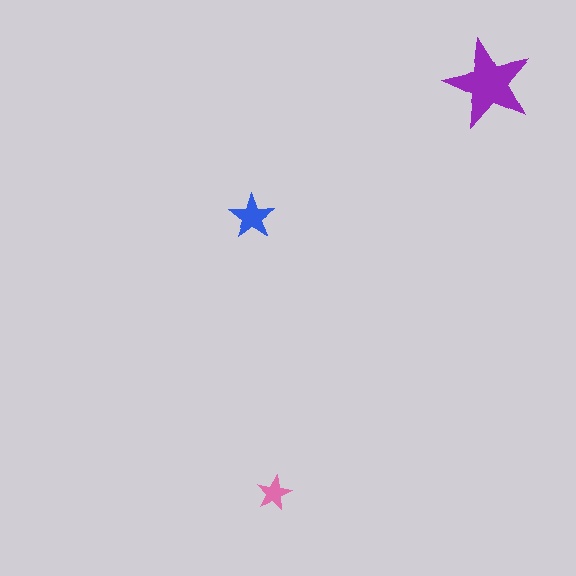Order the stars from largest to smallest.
the purple one, the blue one, the pink one.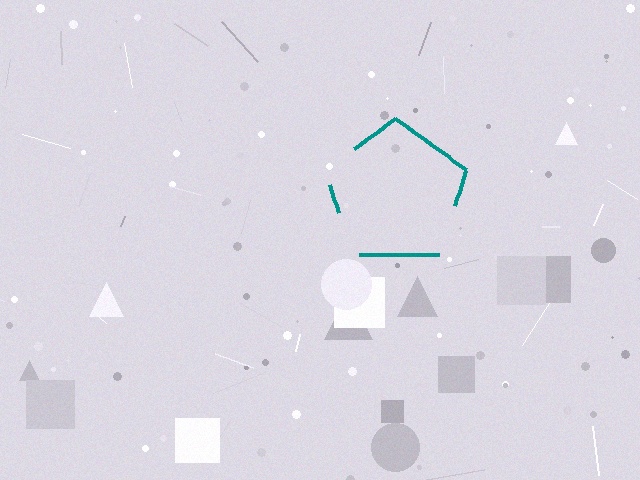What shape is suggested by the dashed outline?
The dashed outline suggests a pentagon.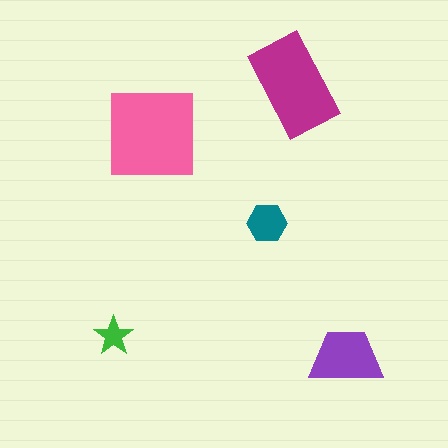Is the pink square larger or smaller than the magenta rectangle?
Larger.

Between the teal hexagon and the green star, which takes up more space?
The teal hexagon.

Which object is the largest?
The pink square.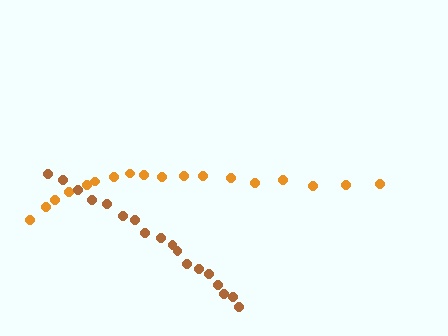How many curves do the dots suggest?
There are 2 distinct paths.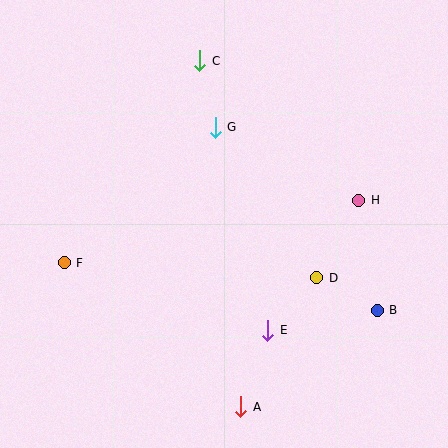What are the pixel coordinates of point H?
Point H is at (359, 200).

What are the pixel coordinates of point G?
Point G is at (215, 127).